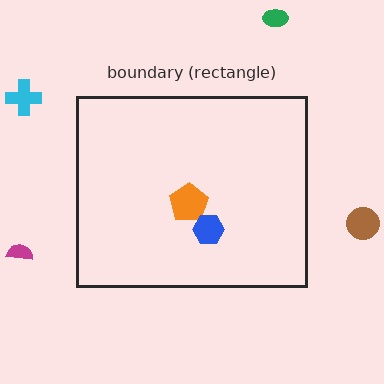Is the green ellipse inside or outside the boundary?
Outside.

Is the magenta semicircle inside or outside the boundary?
Outside.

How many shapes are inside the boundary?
2 inside, 4 outside.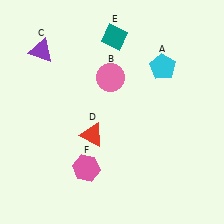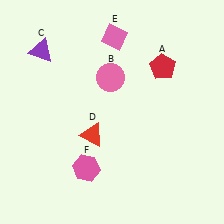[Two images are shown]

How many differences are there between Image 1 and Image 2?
There are 2 differences between the two images.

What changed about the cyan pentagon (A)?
In Image 1, A is cyan. In Image 2, it changed to red.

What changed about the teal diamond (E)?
In Image 1, E is teal. In Image 2, it changed to pink.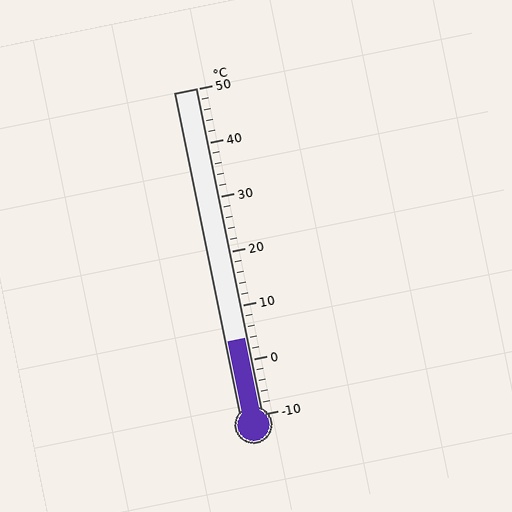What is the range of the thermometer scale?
The thermometer scale ranges from -10°C to 50°C.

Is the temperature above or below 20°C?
The temperature is below 20°C.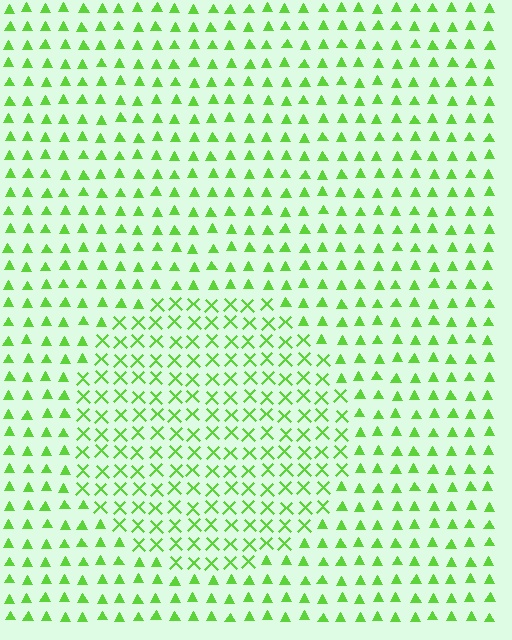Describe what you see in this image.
The image is filled with small lime elements arranged in a uniform grid. A circle-shaped region contains X marks, while the surrounding area contains triangles. The boundary is defined purely by the change in element shape.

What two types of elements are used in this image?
The image uses X marks inside the circle region and triangles outside it.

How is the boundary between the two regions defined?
The boundary is defined by a change in element shape: X marks inside vs. triangles outside. All elements share the same color and spacing.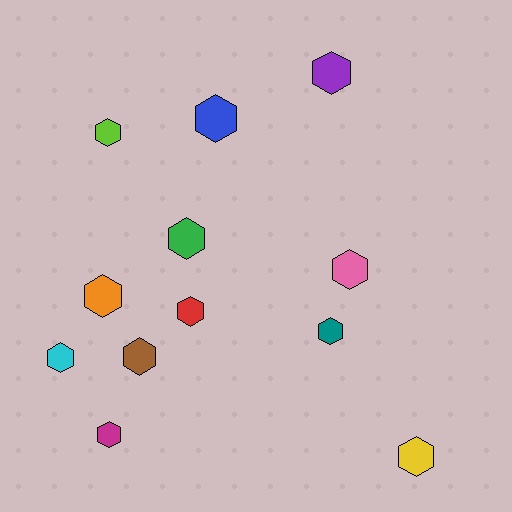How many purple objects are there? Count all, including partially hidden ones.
There is 1 purple object.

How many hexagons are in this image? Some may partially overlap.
There are 12 hexagons.